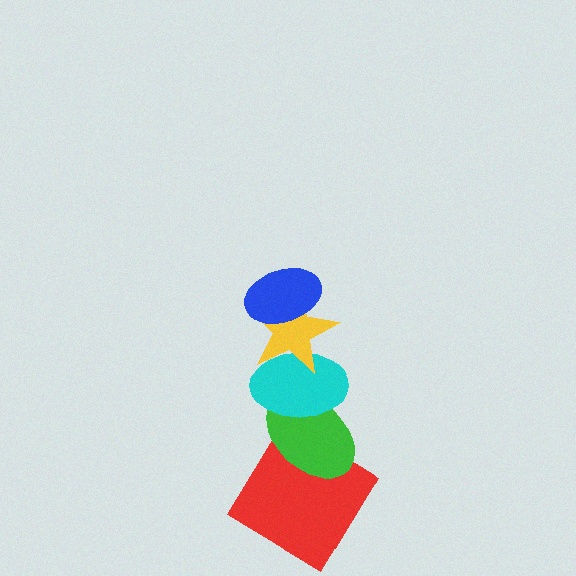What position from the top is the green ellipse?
The green ellipse is 4th from the top.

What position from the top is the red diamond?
The red diamond is 5th from the top.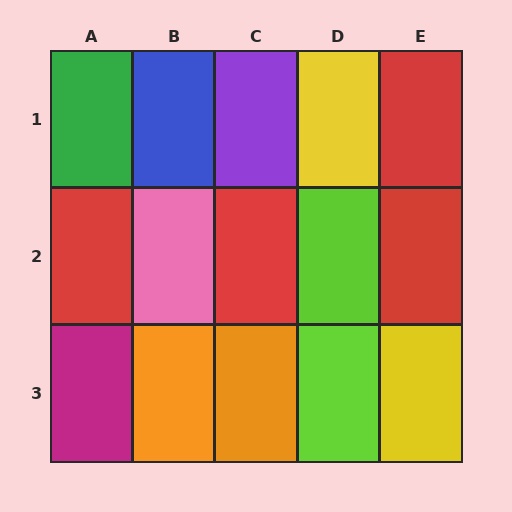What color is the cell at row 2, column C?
Red.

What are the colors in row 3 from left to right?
Magenta, orange, orange, lime, yellow.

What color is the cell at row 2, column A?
Red.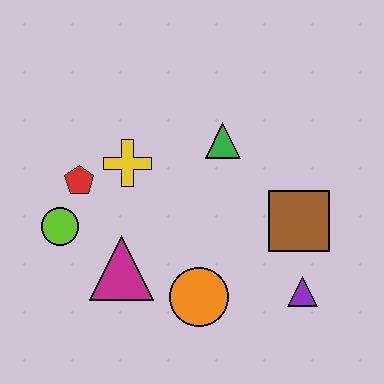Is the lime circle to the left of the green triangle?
Yes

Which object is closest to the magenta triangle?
The lime circle is closest to the magenta triangle.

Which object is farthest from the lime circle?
The purple triangle is farthest from the lime circle.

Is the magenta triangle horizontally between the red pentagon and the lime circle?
No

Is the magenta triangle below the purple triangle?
No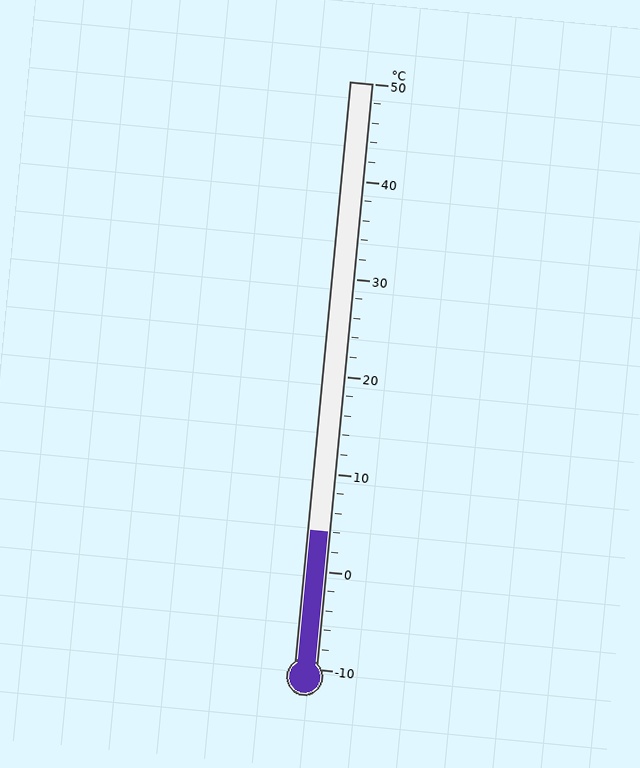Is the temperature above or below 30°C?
The temperature is below 30°C.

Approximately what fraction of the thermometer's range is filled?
The thermometer is filled to approximately 25% of its range.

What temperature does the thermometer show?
The thermometer shows approximately 4°C.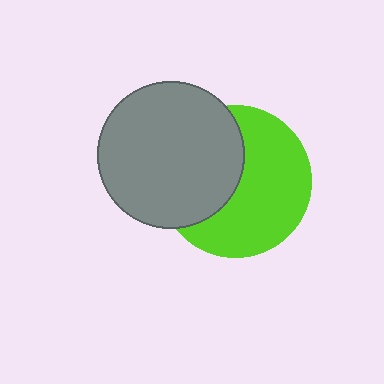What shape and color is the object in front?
The object in front is a gray circle.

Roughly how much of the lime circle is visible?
About half of it is visible (roughly 58%).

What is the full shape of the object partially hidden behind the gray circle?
The partially hidden object is a lime circle.